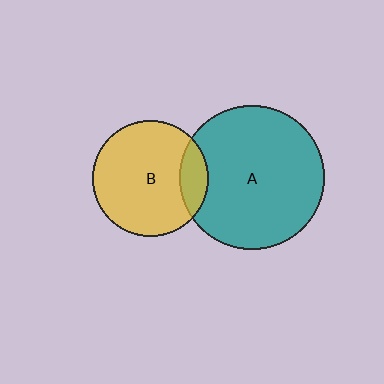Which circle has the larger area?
Circle A (teal).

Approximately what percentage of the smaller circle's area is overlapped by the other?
Approximately 15%.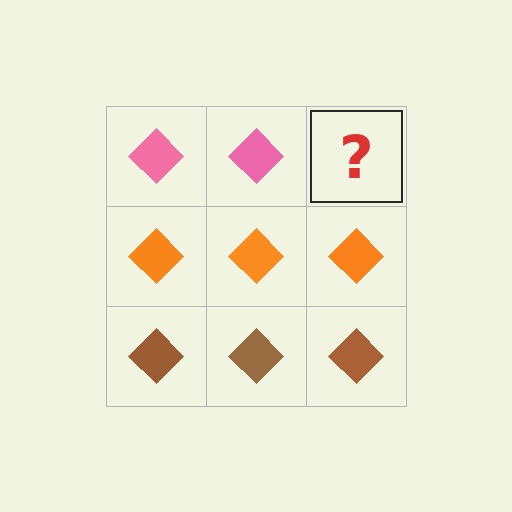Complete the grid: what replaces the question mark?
The question mark should be replaced with a pink diamond.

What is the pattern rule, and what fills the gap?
The rule is that each row has a consistent color. The gap should be filled with a pink diamond.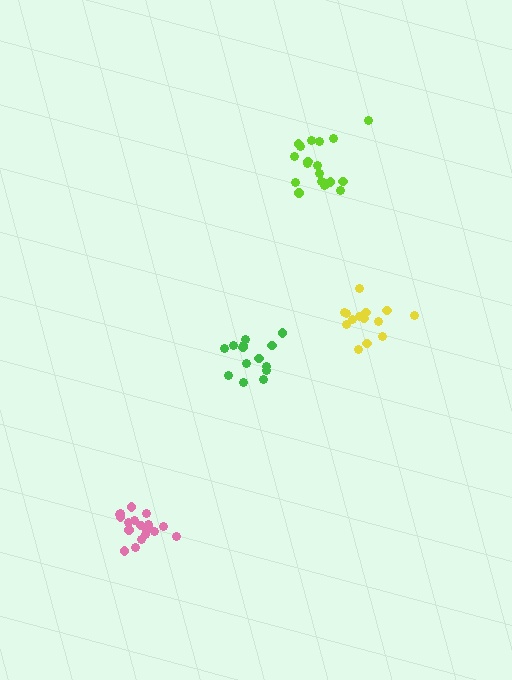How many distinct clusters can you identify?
There are 4 distinct clusters.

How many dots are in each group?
Group 1: 14 dots, Group 2: 14 dots, Group 3: 19 dots, Group 4: 19 dots (66 total).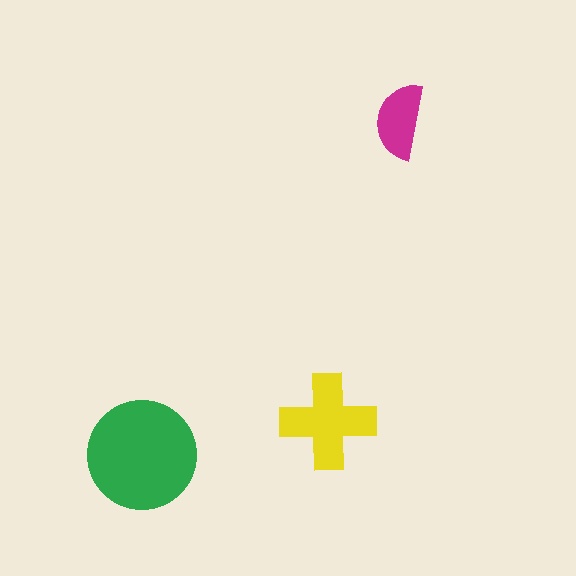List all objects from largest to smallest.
The green circle, the yellow cross, the magenta semicircle.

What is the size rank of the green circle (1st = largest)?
1st.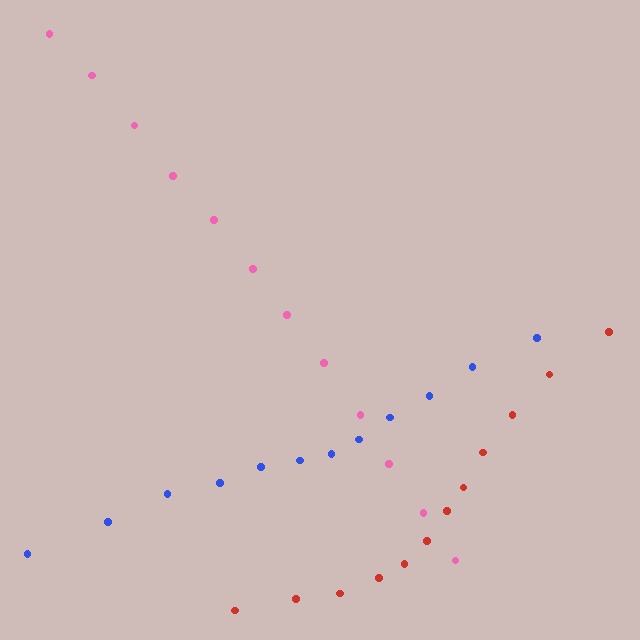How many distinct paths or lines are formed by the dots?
There are 3 distinct paths.